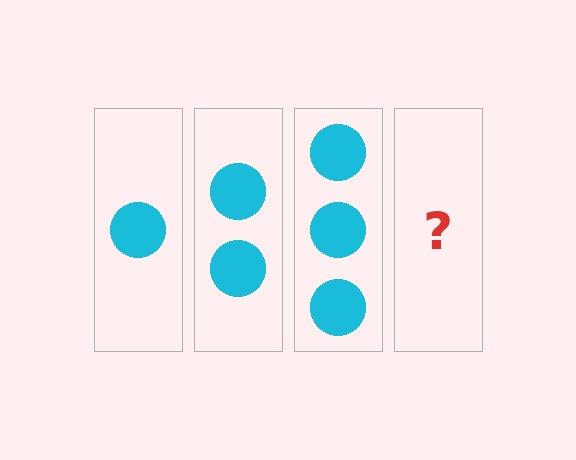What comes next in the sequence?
The next element should be 4 circles.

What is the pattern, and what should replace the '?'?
The pattern is that each step adds one more circle. The '?' should be 4 circles.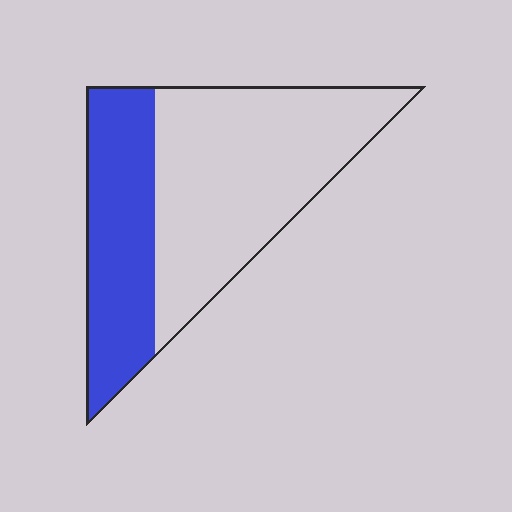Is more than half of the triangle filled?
No.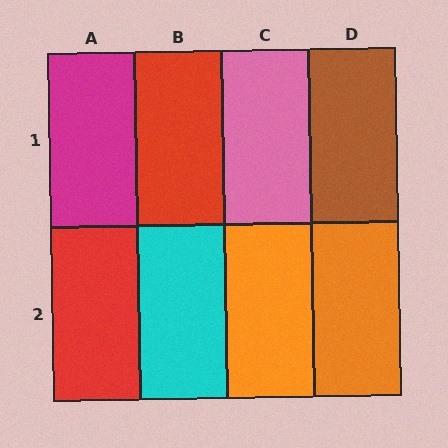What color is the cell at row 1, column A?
Magenta.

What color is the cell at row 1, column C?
Pink.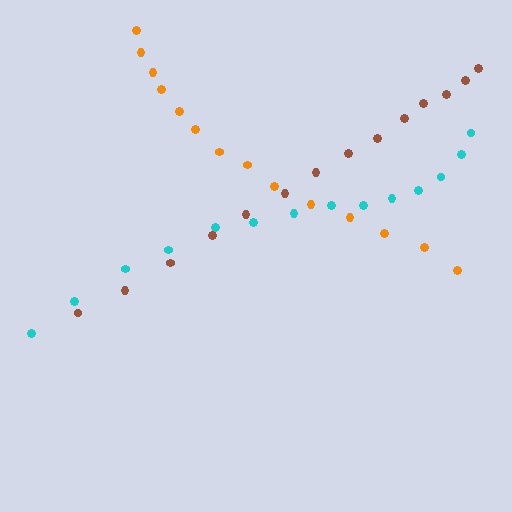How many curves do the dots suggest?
There are 3 distinct paths.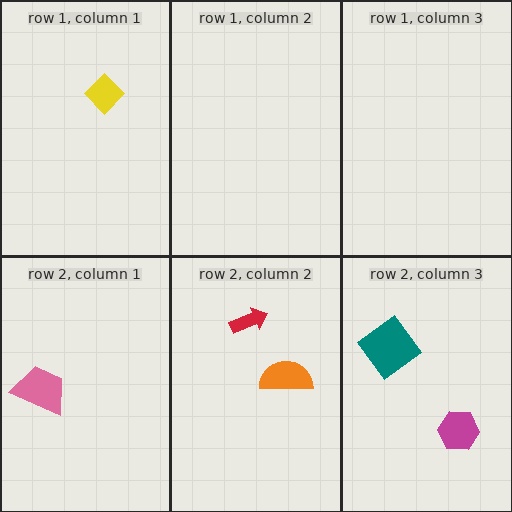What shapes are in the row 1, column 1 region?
The yellow diamond.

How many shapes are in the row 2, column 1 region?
1.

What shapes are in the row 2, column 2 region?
The red arrow, the orange semicircle.